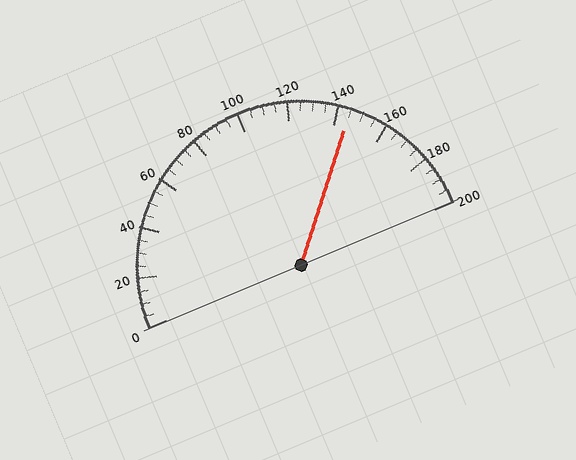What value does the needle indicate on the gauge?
The needle indicates approximately 145.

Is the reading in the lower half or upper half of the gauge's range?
The reading is in the upper half of the range (0 to 200).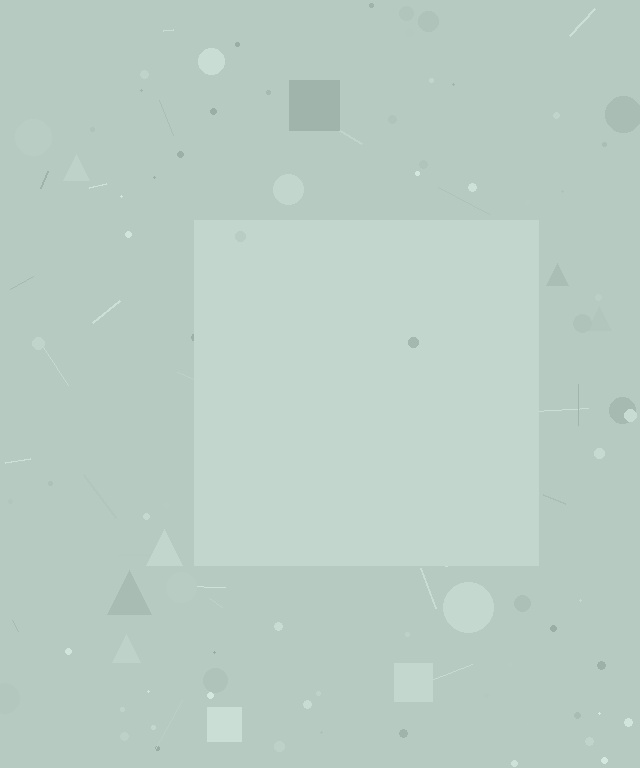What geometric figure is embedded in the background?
A square is embedded in the background.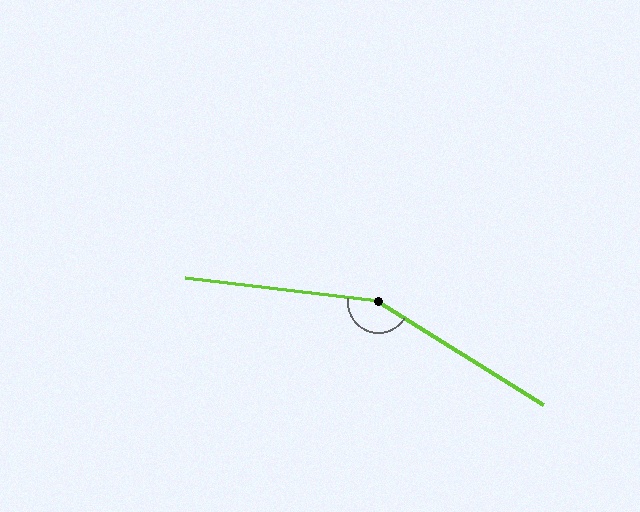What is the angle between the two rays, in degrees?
Approximately 155 degrees.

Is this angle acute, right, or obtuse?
It is obtuse.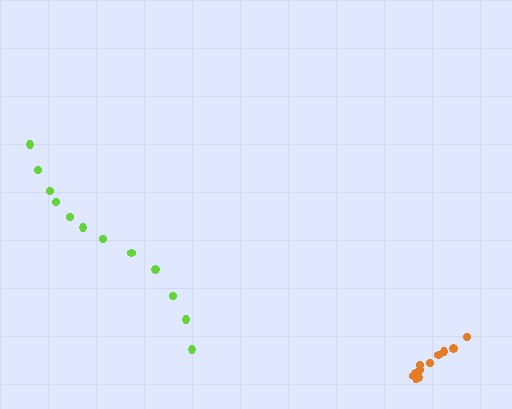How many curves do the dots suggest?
There are 2 distinct paths.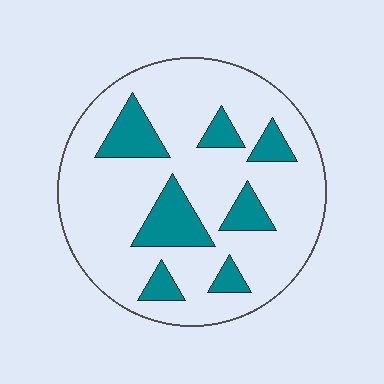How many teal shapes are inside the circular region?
7.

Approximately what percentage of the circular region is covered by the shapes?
Approximately 20%.